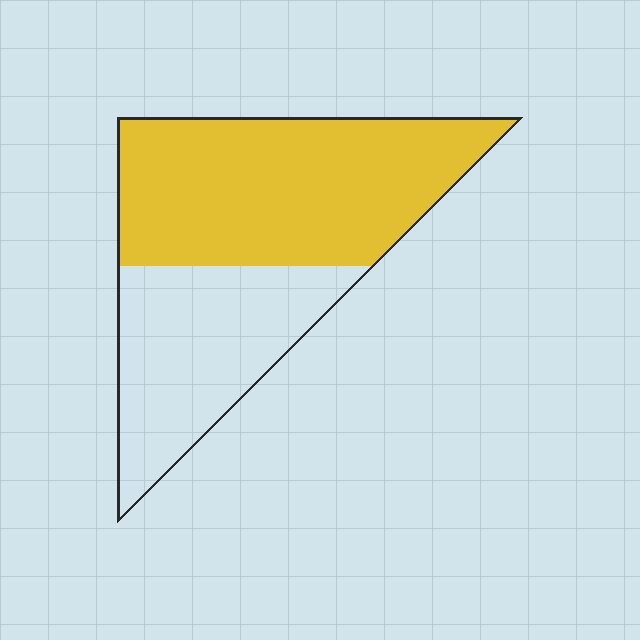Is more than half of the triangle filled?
Yes.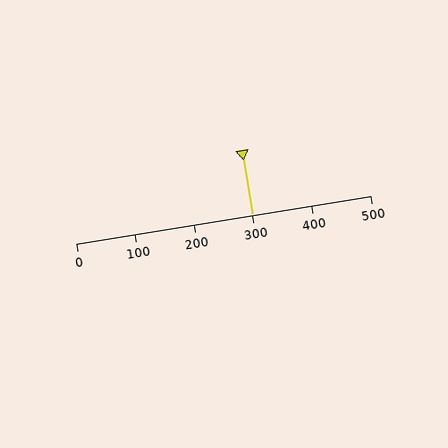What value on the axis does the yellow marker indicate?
The marker indicates approximately 300.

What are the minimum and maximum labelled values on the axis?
The axis runs from 0 to 500.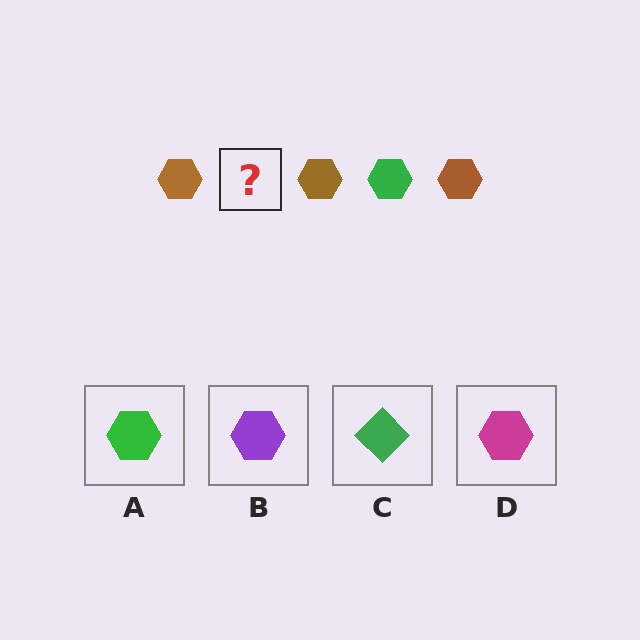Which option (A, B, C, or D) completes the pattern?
A.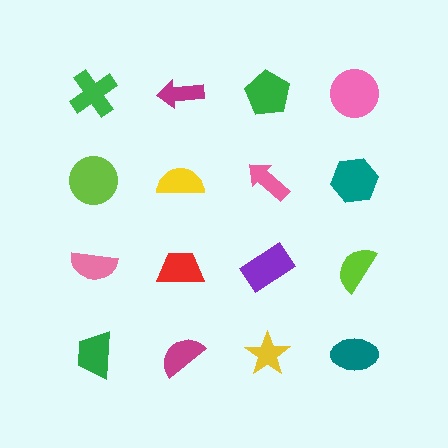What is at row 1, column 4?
A pink circle.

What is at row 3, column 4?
A lime semicircle.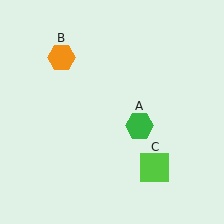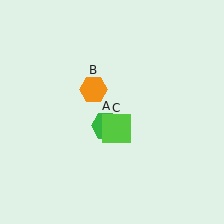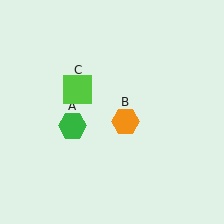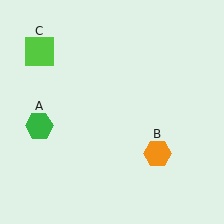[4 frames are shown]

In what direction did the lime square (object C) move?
The lime square (object C) moved up and to the left.